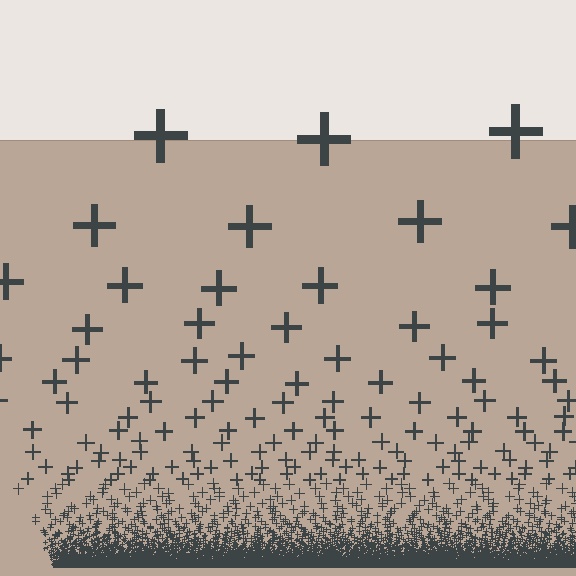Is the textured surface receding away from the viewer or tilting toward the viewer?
The surface appears to tilt toward the viewer. Texture elements get larger and sparser toward the top.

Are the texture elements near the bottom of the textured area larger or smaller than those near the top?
Smaller. The gradient is inverted — elements near the bottom are smaller and denser.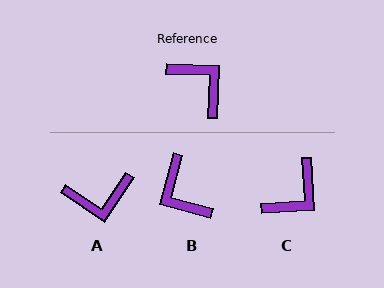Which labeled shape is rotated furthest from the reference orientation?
B, about 167 degrees away.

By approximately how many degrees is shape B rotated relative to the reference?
Approximately 167 degrees counter-clockwise.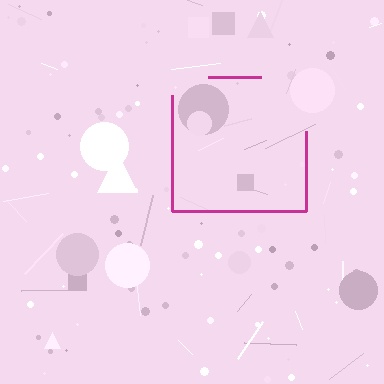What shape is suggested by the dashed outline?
The dashed outline suggests a square.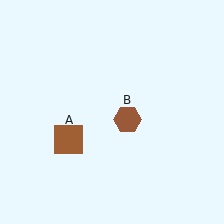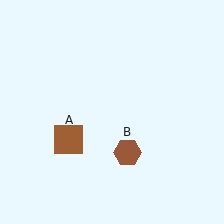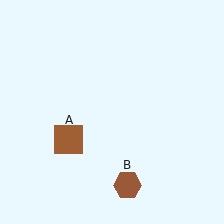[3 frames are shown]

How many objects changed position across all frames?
1 object changed position: brown hexagon (object B).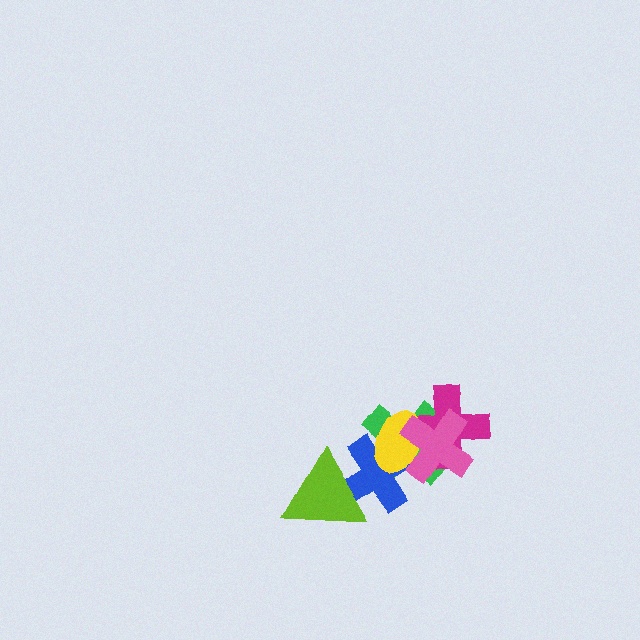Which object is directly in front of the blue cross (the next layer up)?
The lime triangle is directly in front of the blue cross.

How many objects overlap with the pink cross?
4 objects overlap with the pink cross.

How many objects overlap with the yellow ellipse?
4 objects overlap with the yellow ellipse.